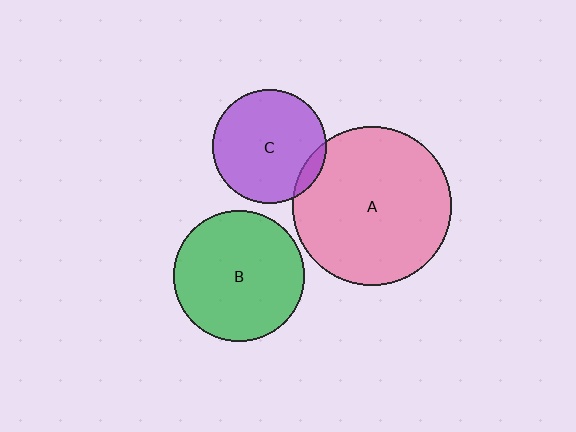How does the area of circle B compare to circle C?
Approximately 1.3 times.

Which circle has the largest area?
Circle A (pink).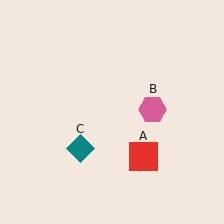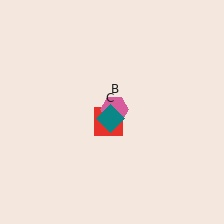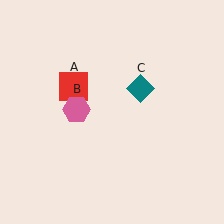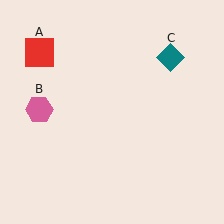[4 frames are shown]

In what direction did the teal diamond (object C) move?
The teal diamond (object C) moved up and to the right.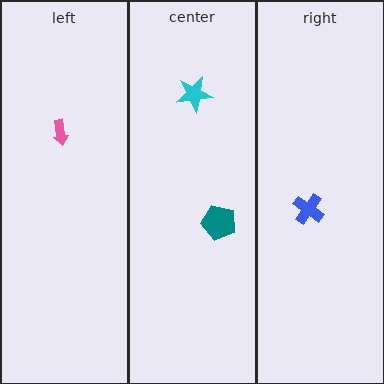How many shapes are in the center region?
2.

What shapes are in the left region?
The pink arrow.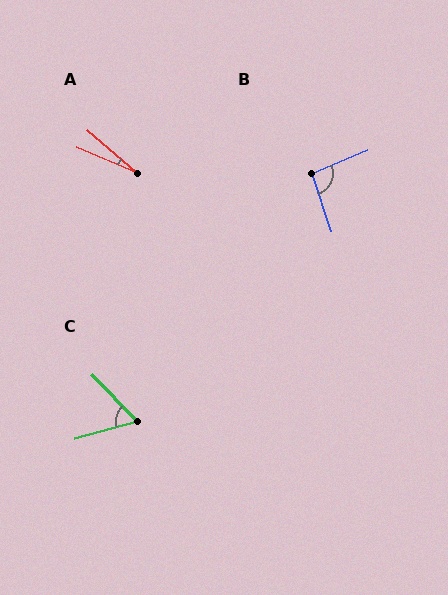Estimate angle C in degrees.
Approximately 61 degrees.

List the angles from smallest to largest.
A (18°), C (61°), B (95°).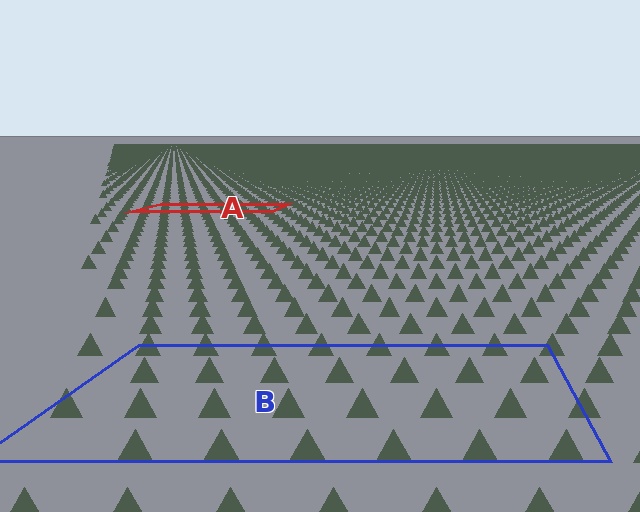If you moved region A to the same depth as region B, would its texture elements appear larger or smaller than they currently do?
They would appear larger. At a closer depth, the same texture elements are projected at a bigger on-screen size.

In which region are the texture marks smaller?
The texture marks are smaller in region A, because it is farther away.